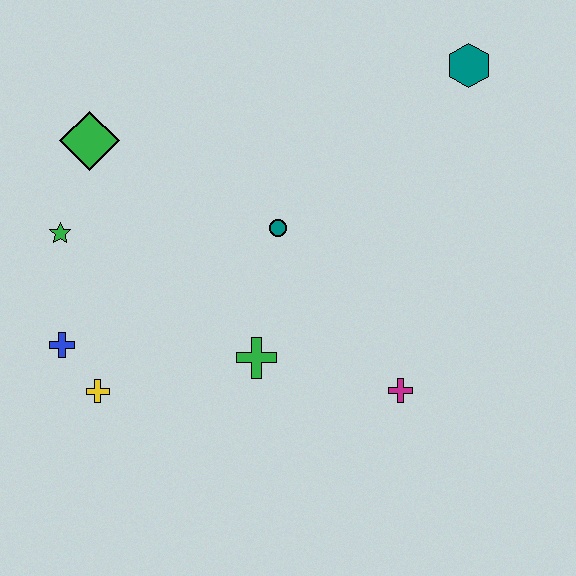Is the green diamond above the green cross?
Yes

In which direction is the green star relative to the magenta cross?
The green star is to the left of the magenta cross.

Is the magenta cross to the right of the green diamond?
Yes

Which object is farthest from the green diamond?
The magenta cross is farthest from the green diamond.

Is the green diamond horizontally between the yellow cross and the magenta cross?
No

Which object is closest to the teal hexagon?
The teal circle is closest to the teal hexagon.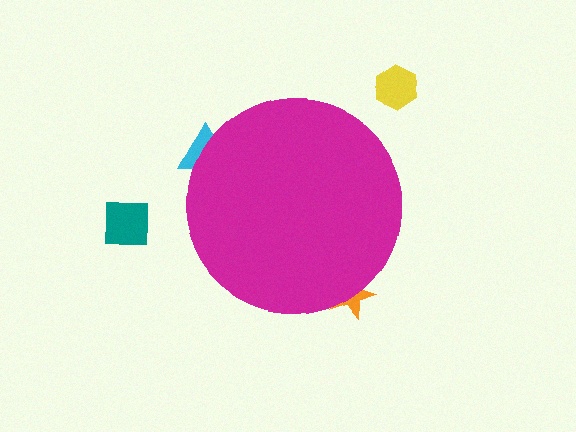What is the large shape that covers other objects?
A magenta circle.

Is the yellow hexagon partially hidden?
No, the yellow hexagon is fully visible.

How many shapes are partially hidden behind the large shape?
2 shapes are partially hidden.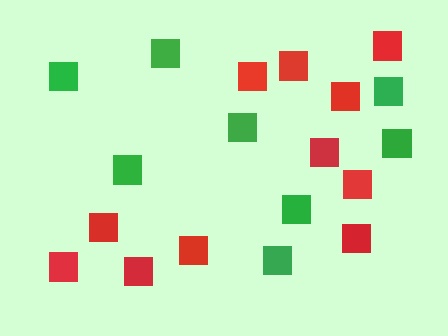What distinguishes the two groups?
There are 2 groups: one group of green squares (8) and one group of red squares (11).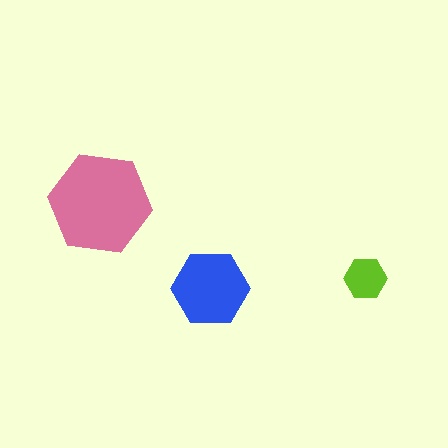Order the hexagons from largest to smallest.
the pink one, the blue one, the lime one.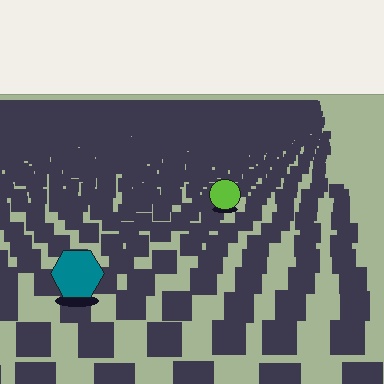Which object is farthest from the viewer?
The lime circle is farthest from the viewer. It appears smaller and the ground texture around it is denser.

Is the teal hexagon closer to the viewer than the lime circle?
Yes. The teal hexagon is closer — you can tell from the texture gradient: the ground texture is coarser near it.